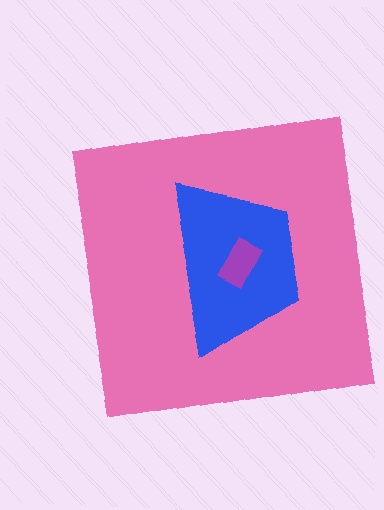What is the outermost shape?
The pink square.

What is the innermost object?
The purple rectangle.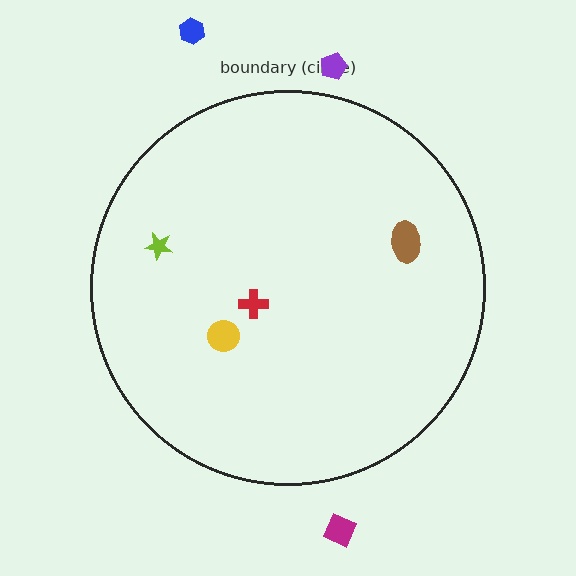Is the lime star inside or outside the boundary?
Inside.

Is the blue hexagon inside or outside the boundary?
Outside.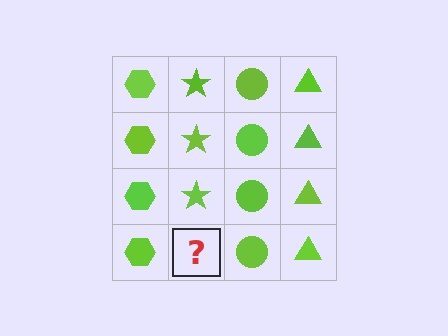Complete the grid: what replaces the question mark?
The question mark should be replaced with a lime star.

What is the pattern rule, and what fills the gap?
The rule is that each column has a consistent shape. The gap should be filled with a lime star.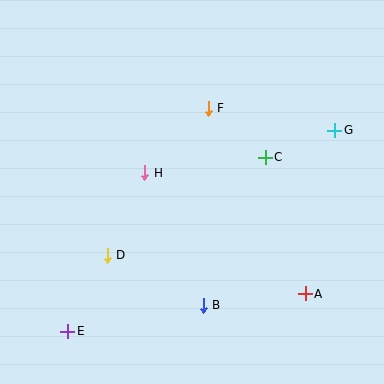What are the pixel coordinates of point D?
Point D is at (107, 255).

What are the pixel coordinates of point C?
Point C is at (265, 157).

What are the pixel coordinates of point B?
Point B is at (203, 305).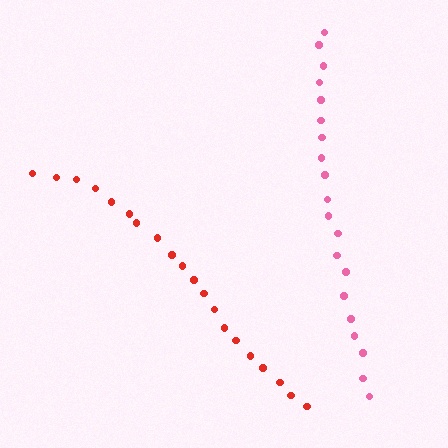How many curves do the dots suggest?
There are 2 distinct paths.